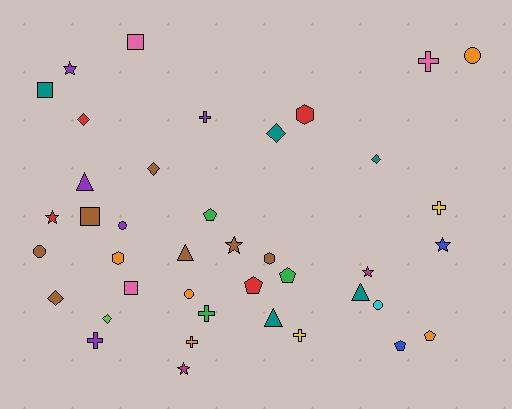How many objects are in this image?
There are 40 objects.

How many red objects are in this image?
There are 4 red objects.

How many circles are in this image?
There are 5 circles.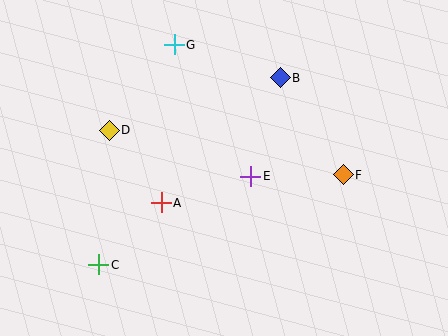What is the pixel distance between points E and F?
The distance between E and F is 92 pixels.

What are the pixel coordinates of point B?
Point B is at (280, 78).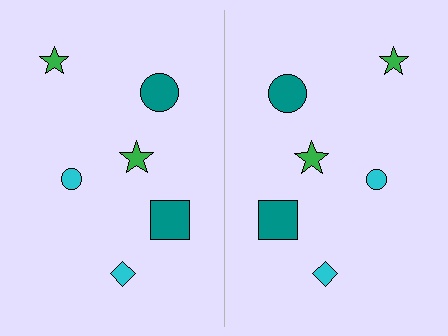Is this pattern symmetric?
Yes, this pattern has bilateral (reflection) symmetry.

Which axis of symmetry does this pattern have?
The pattern has a vertical axis of symmetry running through the center of the image.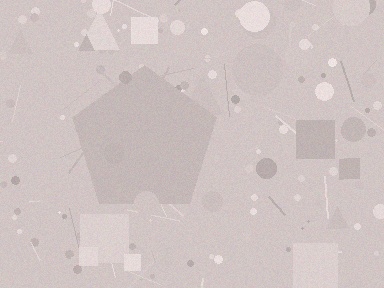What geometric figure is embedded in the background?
A pentagon is embedded in the background.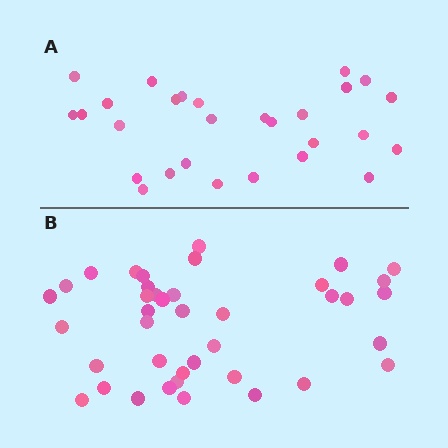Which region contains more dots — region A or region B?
Region B (the bottom region) has more dots.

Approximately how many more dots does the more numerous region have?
Region B has roughly 12 or so more dots than region A.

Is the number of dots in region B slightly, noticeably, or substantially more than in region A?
Region B has noticeably more, but not dramatically so. The ratio is roughly 1.4 to 1.